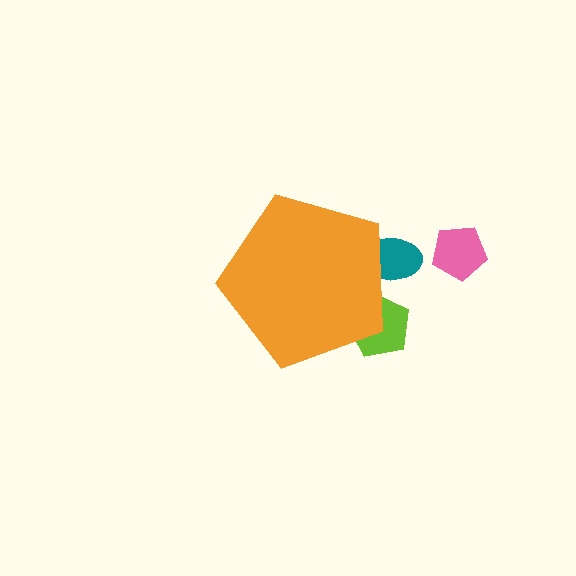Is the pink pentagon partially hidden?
No, the pink pentagon is fully visible.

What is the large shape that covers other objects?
An orange pentagon.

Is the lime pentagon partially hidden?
Yes, the lime pentagon is partially hidden behind the orange pentagon.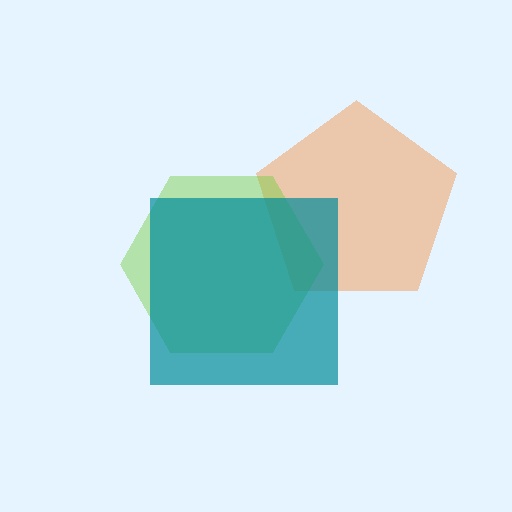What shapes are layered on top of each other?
The layered shapes are: an orange pentagon, a lime hexagon, a teal square.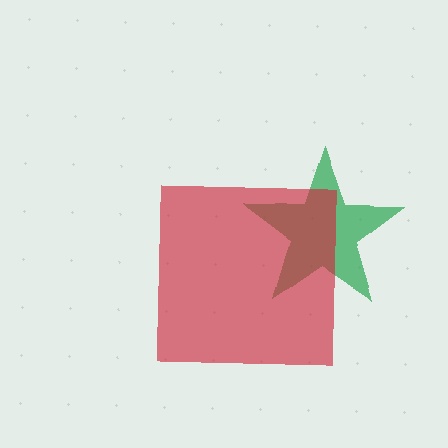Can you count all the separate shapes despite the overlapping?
Yes, there are 2 separate shapes.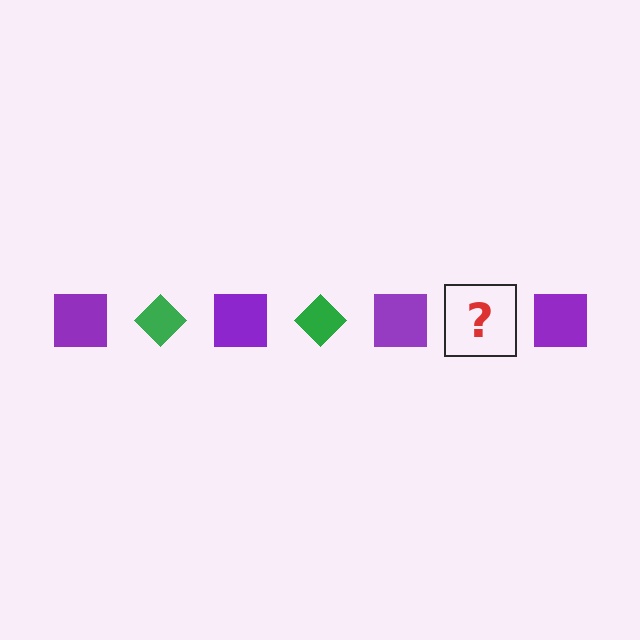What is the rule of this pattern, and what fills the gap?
The rule is that the pattern alternates between purple square and green diamond. The gap should be filled with a green diamond.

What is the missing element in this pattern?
The missing element is a green diamond.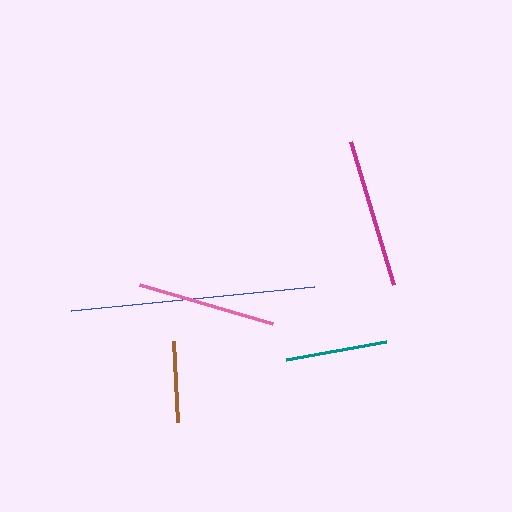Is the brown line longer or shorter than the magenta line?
The magenta line is longer than the brown line.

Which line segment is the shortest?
The brown line is the shortest at approximately 81 pixels.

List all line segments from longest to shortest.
From longest to shortest: blue, magenta, pink, teal, brown.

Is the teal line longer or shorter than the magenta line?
The magenta line is longer than the teal line.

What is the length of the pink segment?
The pink segment is approximately 138 pixels long.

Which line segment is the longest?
The blue line is the longest at approximately 244 pixels.